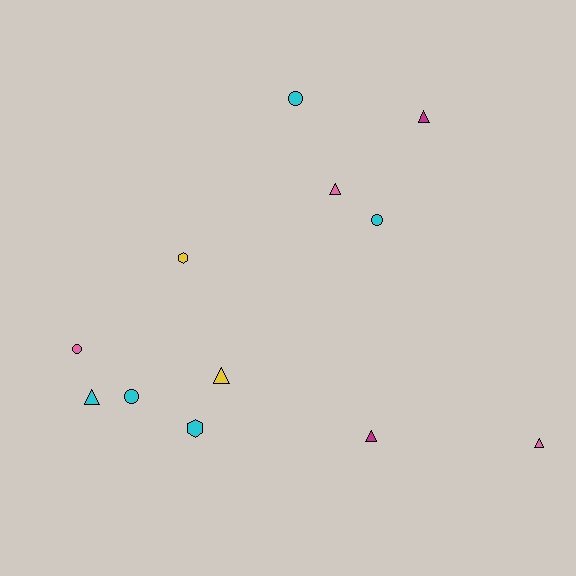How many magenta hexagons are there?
There are no magenta hexagons.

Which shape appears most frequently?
Triangle, with 6 objects.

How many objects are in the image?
There are 12 objects.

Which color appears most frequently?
Cyan, with 5 objects.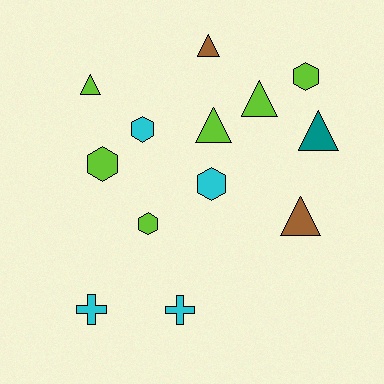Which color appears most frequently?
Lime, with 6 objects.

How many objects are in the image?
There are 13 objects.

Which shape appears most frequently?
Triangle, with 6 objects.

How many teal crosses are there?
There are no teal crosses.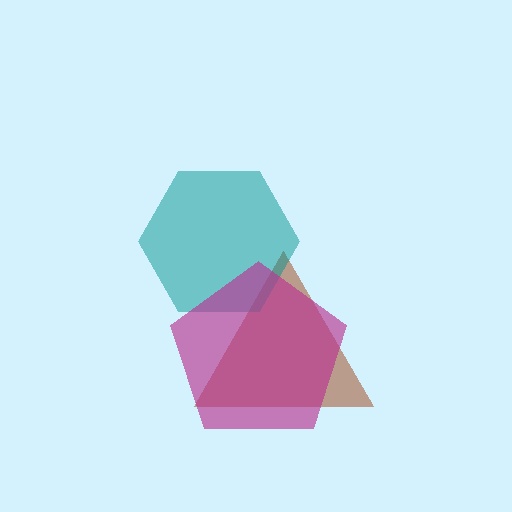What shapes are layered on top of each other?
The layered shapes are: a brown triangle, a teal hexagon, a magenta pentagon.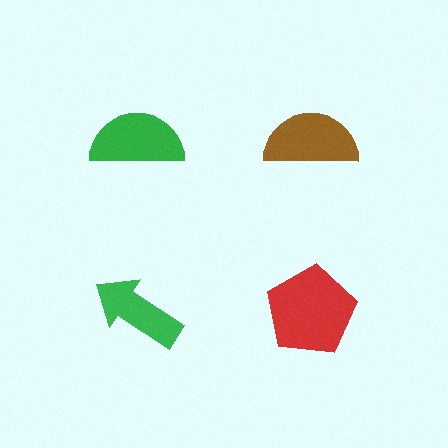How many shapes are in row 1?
2 shapes.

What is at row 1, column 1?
A green semicircle.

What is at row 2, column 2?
A red pentagon.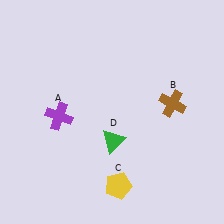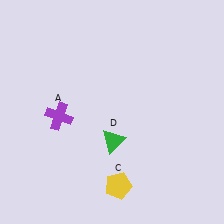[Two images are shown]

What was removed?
The brown cross (B) was removed in Image 2.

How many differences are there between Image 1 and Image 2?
There is 1 difference between the two images.